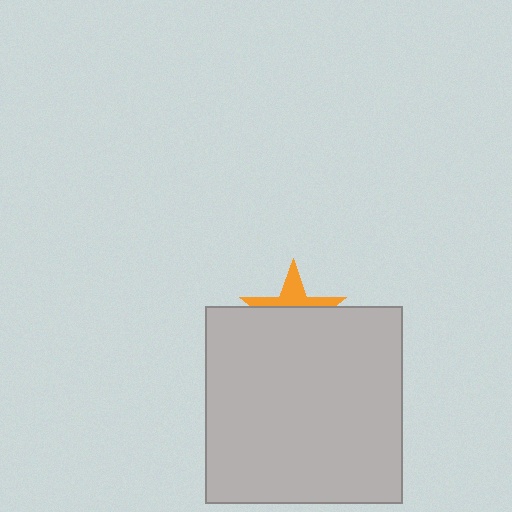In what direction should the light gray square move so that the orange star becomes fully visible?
The light gray square should move down. That is the shortest direction to clear the overlap and leave the orange star fully visible.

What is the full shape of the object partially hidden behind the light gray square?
The partially hidden object is an orange star.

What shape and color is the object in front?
The object in front is a light gray square.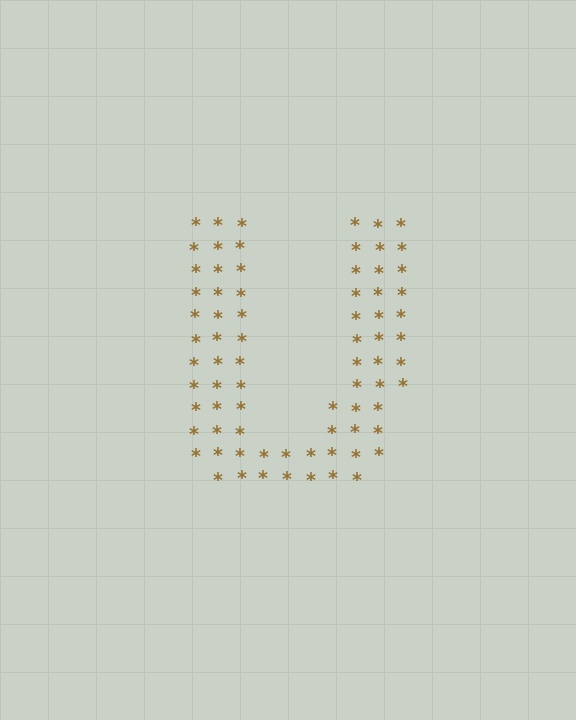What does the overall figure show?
The overall figure shows the letter U.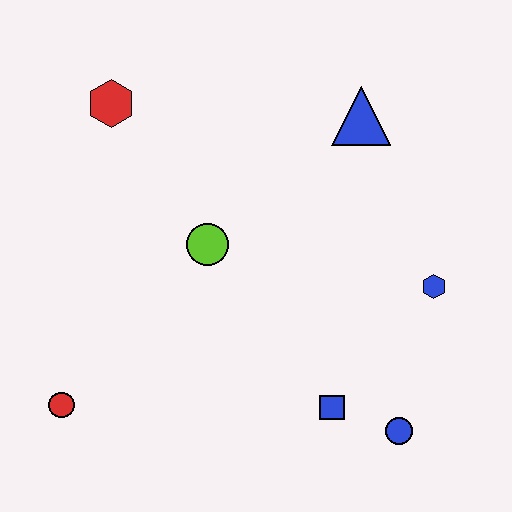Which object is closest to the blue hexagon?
The blue circle is closest to the blue hexagon.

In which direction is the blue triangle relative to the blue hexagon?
The blue triangle is above the blue hexagon.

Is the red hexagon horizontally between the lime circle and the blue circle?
No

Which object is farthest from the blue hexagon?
The red circle is farthest from the blue hexagon.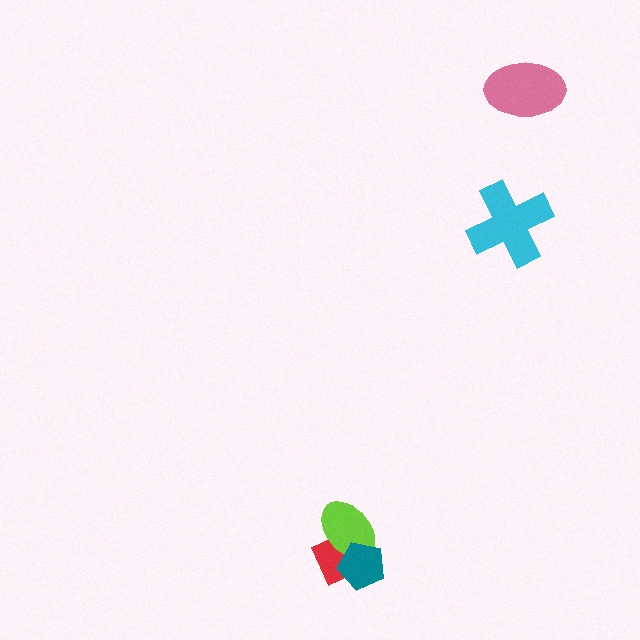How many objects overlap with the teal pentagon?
2 objects overlap with the teal pentagon.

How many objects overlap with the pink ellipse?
0 objects overlap with the pink ellipse.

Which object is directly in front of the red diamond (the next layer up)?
The lime ellipse is directly in front of the red diamond.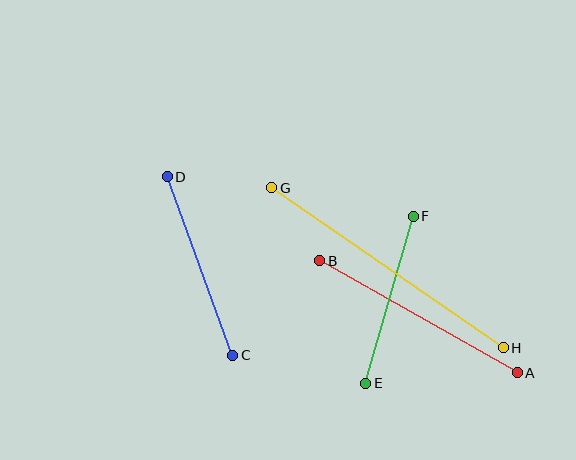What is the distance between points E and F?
The distance is approximately 174 pixels.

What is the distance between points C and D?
The distance is approximately 190 pixels.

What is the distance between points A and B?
The distance is approximately 227 pixels.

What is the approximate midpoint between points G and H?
The midpoint is at approximately (387, 268) pixels.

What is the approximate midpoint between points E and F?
The midpoint is at approximately (389, 300) pixels.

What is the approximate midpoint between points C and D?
The midpoint is at approximately (200, 266) pixels.